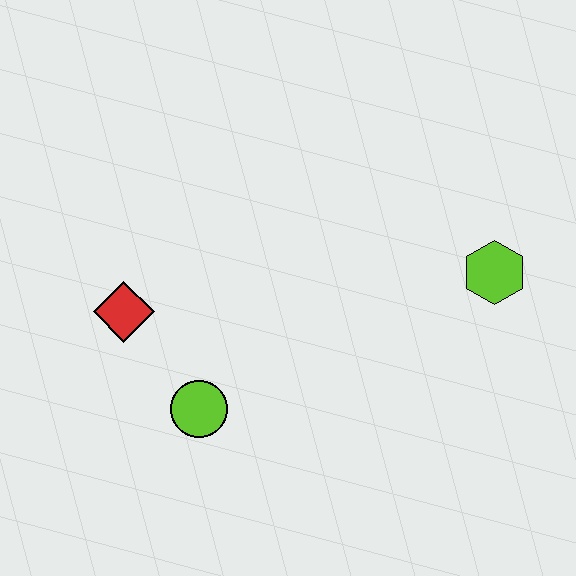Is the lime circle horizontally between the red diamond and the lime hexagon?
Yes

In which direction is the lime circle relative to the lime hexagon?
The lime circle is to the left of the lime hexagon.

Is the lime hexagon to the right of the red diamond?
Yes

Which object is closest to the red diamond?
The lime circle is closest to the red diamond.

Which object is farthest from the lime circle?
The lime hexagon is farthest from the lime circle.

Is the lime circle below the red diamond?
Yes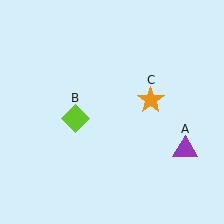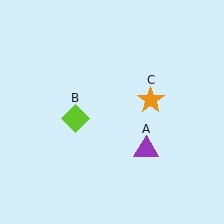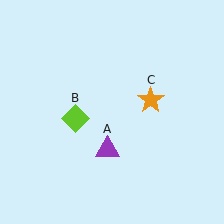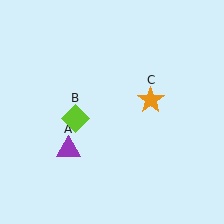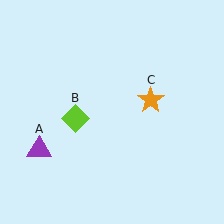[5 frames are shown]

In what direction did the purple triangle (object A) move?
The purple triangle (object A) moved left.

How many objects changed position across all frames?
1 object changed position: purple triangle (object A).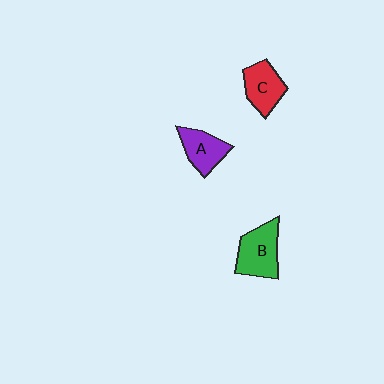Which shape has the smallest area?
Shape A (purple).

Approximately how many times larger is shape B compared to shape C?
Approximately 1.2 times.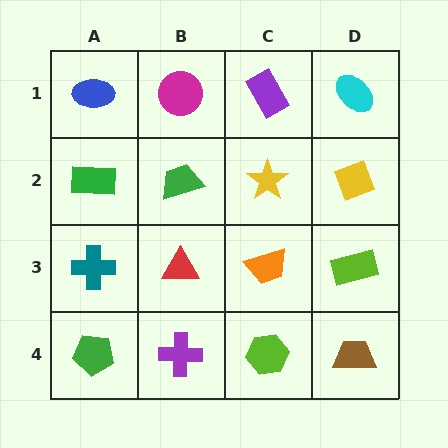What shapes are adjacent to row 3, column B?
A green trapezoid (row 2, column B), a purple cross (row 4, column B), a teal cross (row 3, column A), an orange trapezoid (row 3, column C).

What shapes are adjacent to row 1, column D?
A yellow diamond (row 2, column D), a purple rectangle (row 1, column C).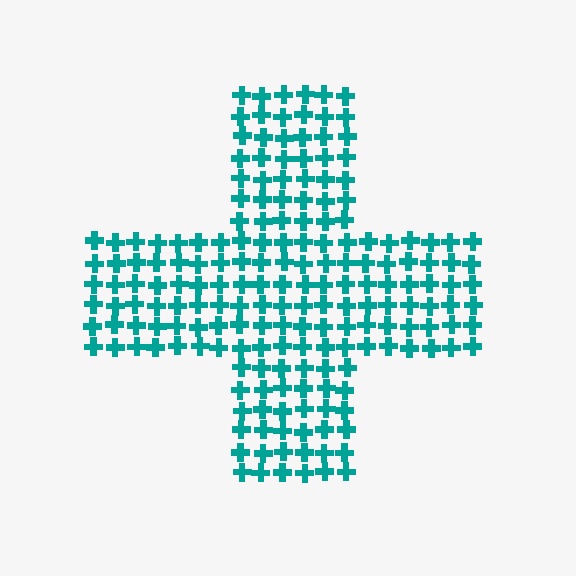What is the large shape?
The large shape is a cross.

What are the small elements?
The small elements are crosses.